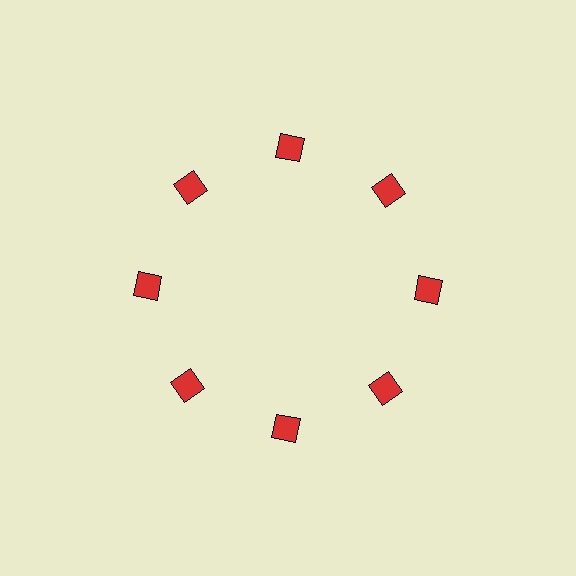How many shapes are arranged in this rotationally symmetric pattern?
There are 8 shapes, arranged in 8 groups of 1.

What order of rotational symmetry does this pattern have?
This pattern has 8-fold rotational symmetry.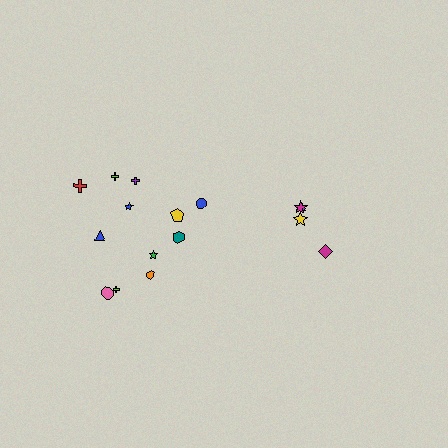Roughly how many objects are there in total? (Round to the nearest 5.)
Roughly 15 objects in total.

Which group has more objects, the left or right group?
The left group.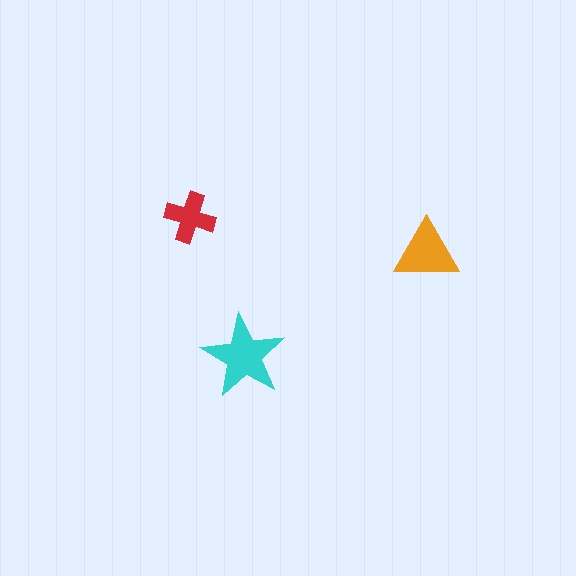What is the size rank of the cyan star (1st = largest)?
1st.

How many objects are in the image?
There are 3 objects in the image.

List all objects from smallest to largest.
The red cross, the orange triangle, the cyan star.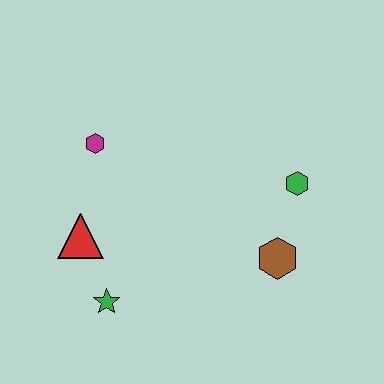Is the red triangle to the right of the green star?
No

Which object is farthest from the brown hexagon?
The magenta hexagon is farthest from the brown hexagon.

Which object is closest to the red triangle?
The green star is closest to the red triangle.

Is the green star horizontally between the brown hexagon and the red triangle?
Yes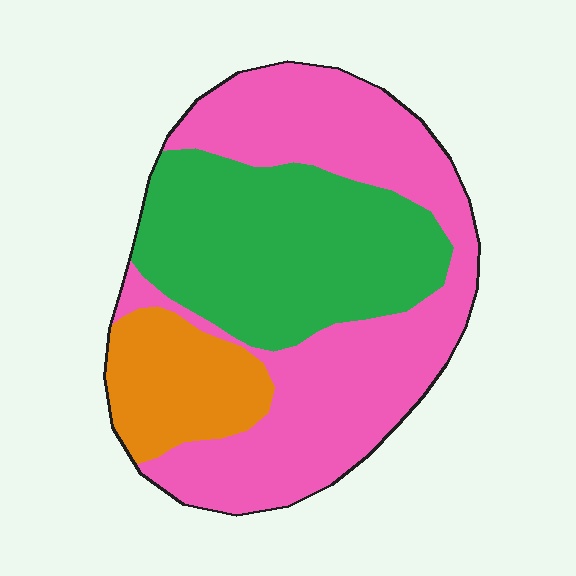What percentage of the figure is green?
Green covers 36% of the figure.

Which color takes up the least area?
Orange, at roughly 15%.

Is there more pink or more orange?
Pink.